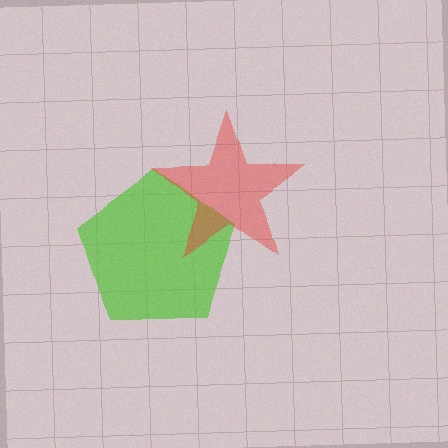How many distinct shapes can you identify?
There are 2 distinct shapes: a lime pentagon, a red star.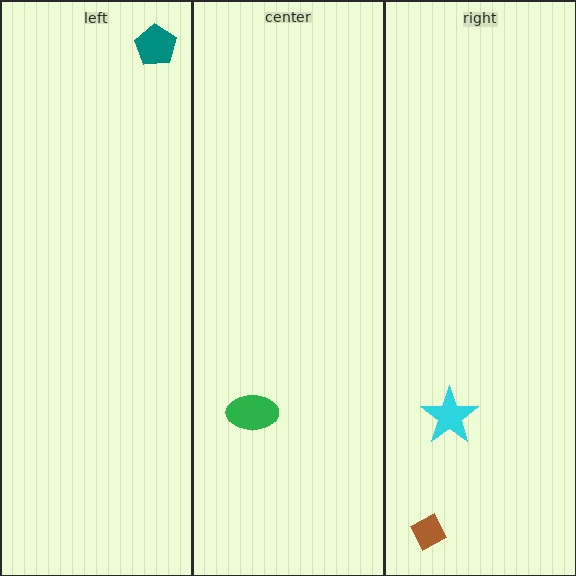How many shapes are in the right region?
2.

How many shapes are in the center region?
1.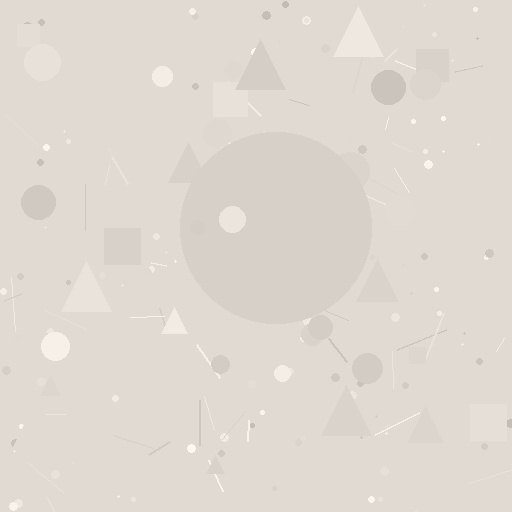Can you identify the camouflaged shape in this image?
The camouflaged shape is a circle.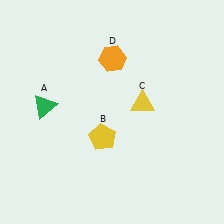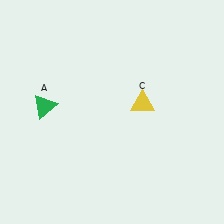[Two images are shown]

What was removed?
The orange hexagon (D), the yellow pentagon (B) were removed in Image 2.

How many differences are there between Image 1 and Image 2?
There are 2 differences between the two images.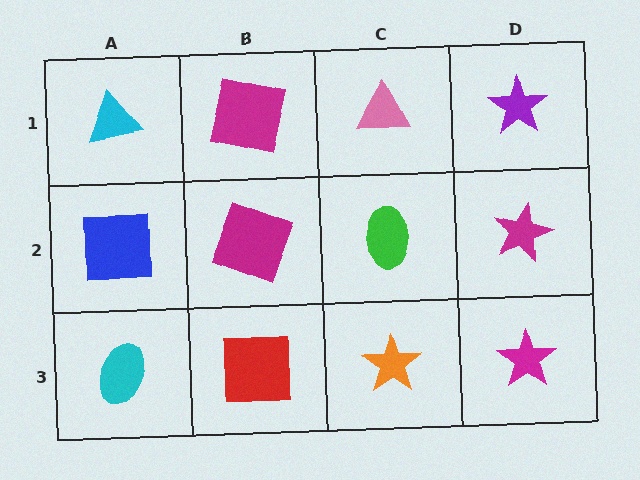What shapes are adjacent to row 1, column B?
A magenta square (row 2, column B), a cyan triangle (row 1, column A), a pink triangle (row 1, column C).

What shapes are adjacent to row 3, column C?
A green ellipse (row 2, column C), a red square (row 3, column B), a magenta star (row 3, column D).